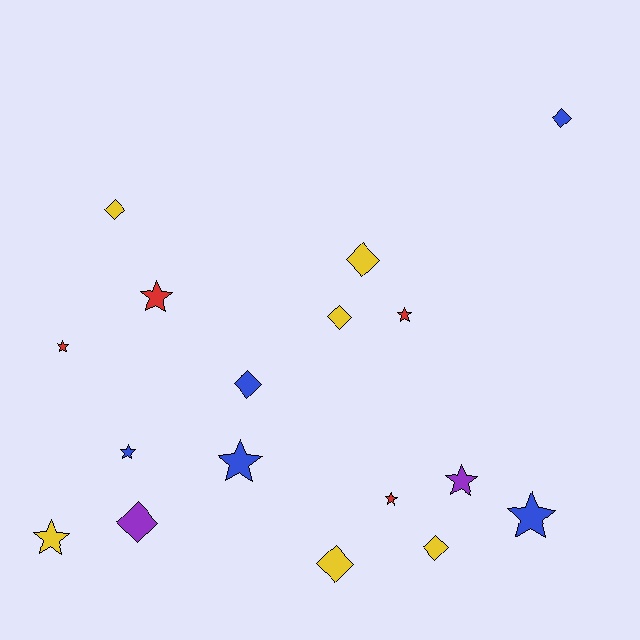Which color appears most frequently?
Yellow, with 6 objects.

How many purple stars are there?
There is 1 purple star.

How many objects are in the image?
There are 17 objects.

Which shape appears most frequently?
Star, with 9 objects.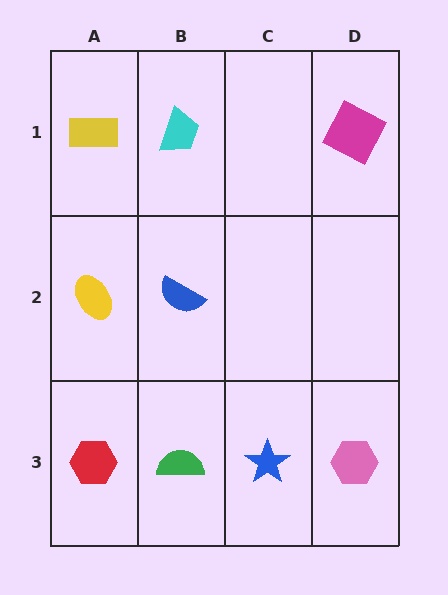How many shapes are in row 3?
4 shapes.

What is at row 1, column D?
A magenta square.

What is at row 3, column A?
A red hexagon.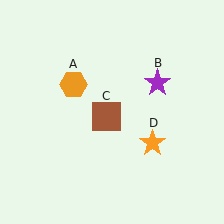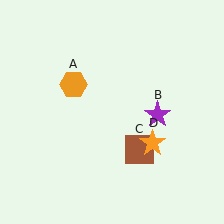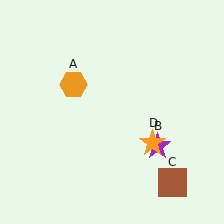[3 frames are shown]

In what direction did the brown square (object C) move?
The brown square (object C) moved down and to the right.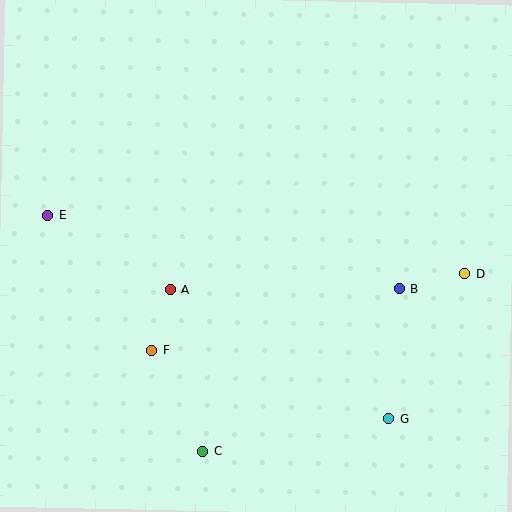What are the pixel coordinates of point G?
Point G is at (388, 418).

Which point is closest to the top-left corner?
Point E is closest to the top-left corner.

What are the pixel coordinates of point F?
Point F is at (152, 350).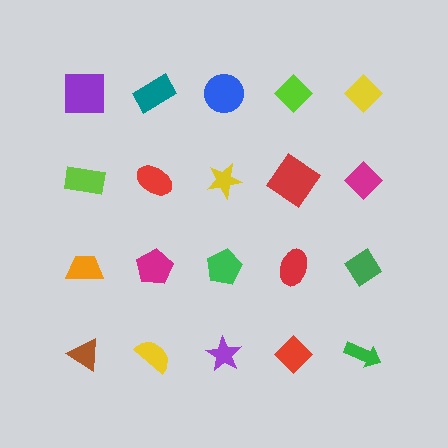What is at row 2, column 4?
A red diamond.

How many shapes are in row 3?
5 shapes.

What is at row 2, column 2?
A red ellipse.